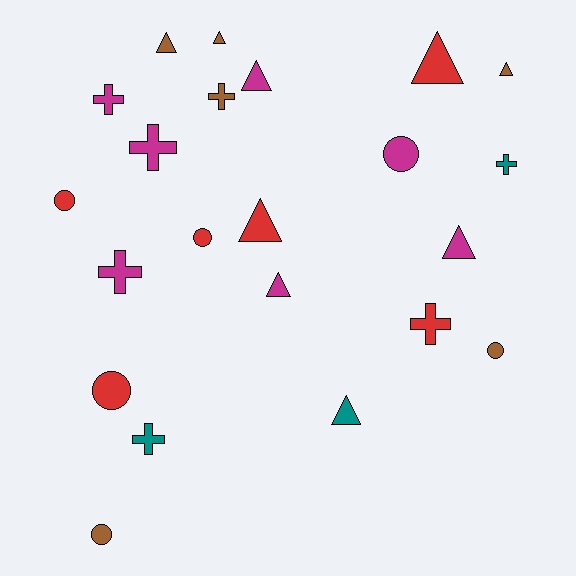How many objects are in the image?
There are 22 objects.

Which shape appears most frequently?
Triangle, with 9 objects.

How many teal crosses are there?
There are 2 teal crosses.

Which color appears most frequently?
Magenta, with 7 objects.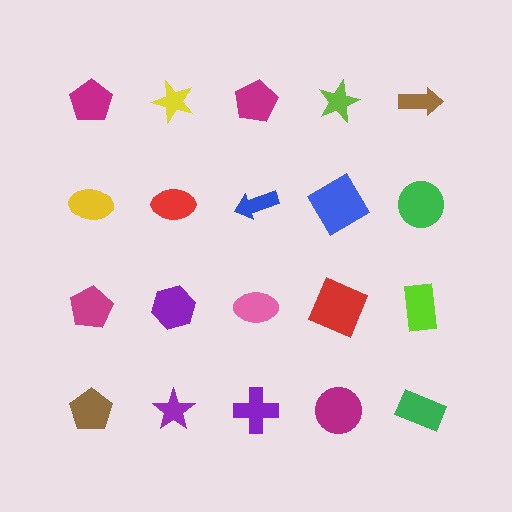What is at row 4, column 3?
A purple cross.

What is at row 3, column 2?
A purple hexagon.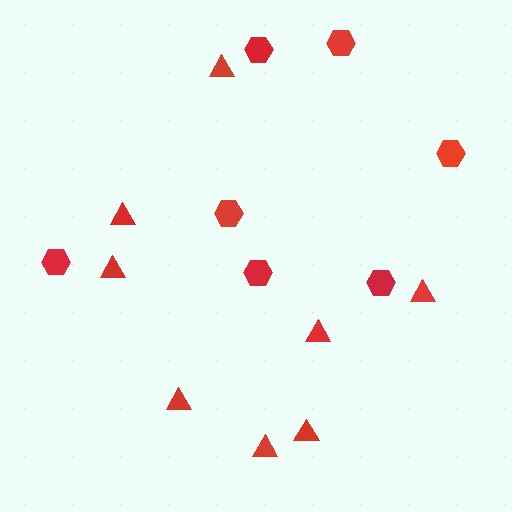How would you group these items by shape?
There are 2 groups: one group of triangles (8) and one group of hexagons (7).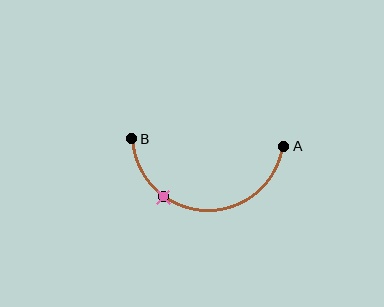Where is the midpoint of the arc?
The arc midpoint is the point on the curve farthest from the straight line joining A and B. It sits below that line.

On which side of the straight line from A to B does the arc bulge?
The arc bulges below the straight line connecting A and B.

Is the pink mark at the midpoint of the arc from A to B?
No. The pink mark lies on the arc but is closer to endpoint B. The arc midpoint would be at the point on the curve equidistant along the arc from both A and B.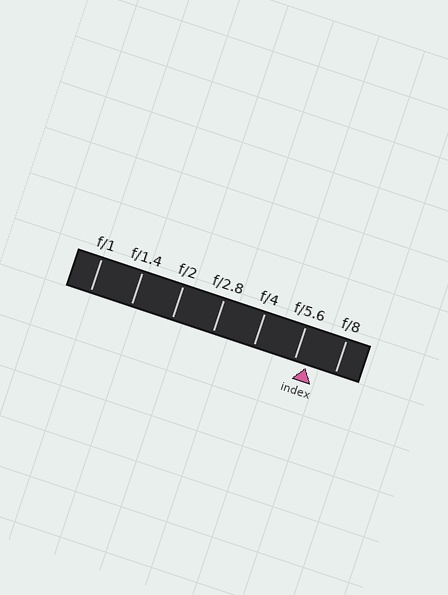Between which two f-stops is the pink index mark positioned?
The index mark is between f/5.6 and f/8.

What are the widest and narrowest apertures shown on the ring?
The widest aperture shown is f/1 and the narrowest is f/8.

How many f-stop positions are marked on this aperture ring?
There are 7 f-stop positions marked.